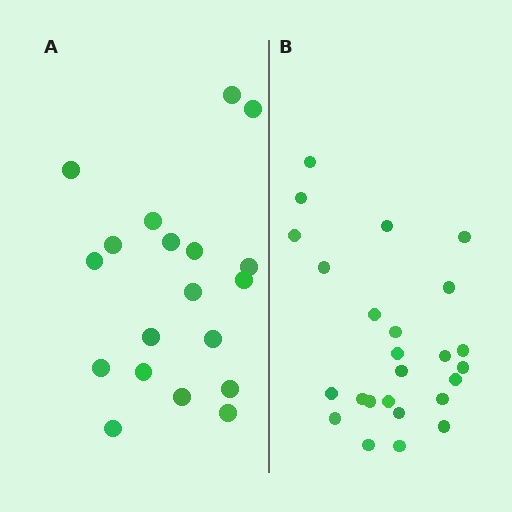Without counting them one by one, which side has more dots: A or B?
Region B (the right region) has more dots.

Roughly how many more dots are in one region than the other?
Region B has about 6 more dots than region A.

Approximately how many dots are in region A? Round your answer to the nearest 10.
About 20 dots. (The exact count is 19, which rounds to 20.)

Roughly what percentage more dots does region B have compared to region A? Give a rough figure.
About 30% more.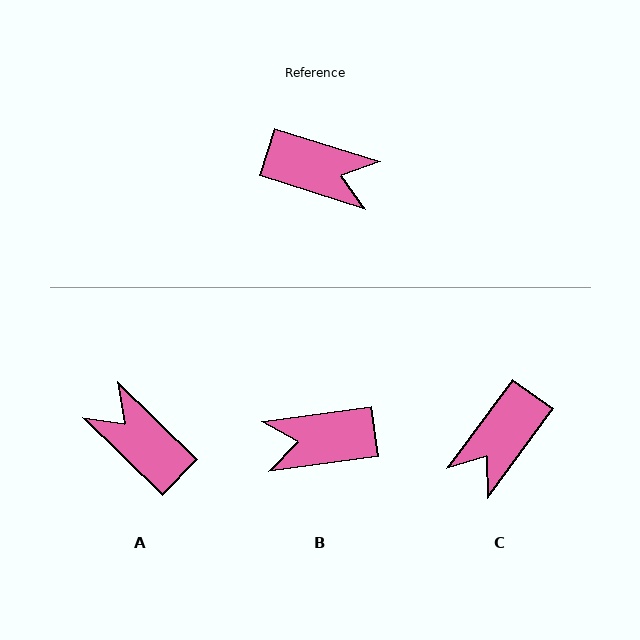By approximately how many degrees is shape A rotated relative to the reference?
Approximately 153 degrees counter-clockwise.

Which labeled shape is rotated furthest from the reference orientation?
B, about 155 degrees away.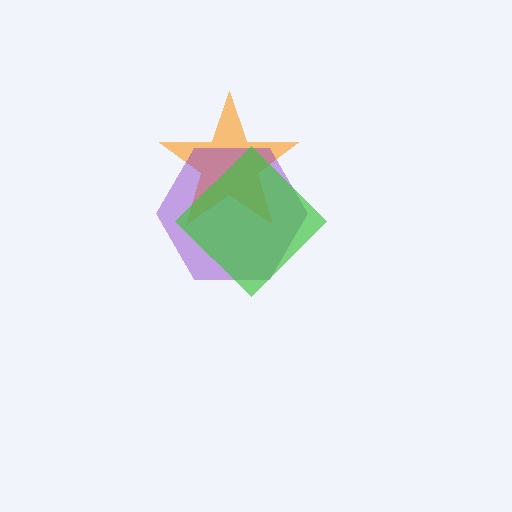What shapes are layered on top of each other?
The layered shapes are: an orange star, a purple hexagon, a green diamond.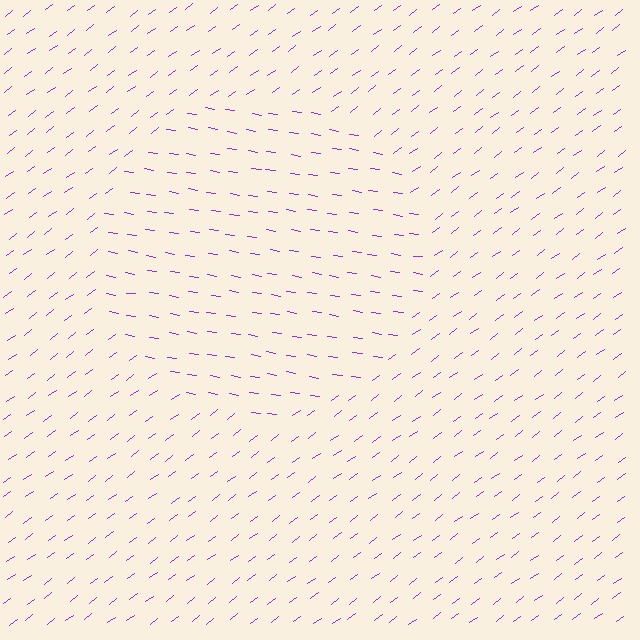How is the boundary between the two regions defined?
The boundary is defined purely by a change in line orientation (approximately 45 degrees difference). All lines are the same color and thickness.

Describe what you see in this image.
The image is filled with small purple line segments. A circle region in the image has lines oriented differently from the surrounding lines, creating a visible texture boundary.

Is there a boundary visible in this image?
Yes, there is a texture boundary formed by a change in line orientation.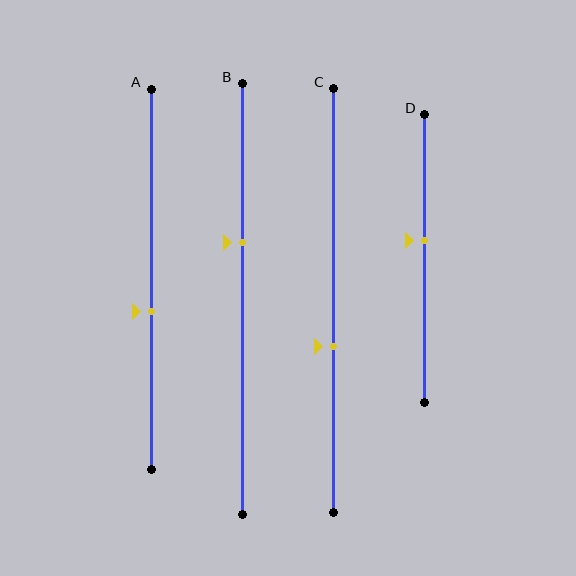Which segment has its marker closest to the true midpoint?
Segment D has its marker closest to the true midpoint.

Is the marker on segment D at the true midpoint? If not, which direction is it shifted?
No, the marker on segment D is shifted upward by about 6% of the segment length.